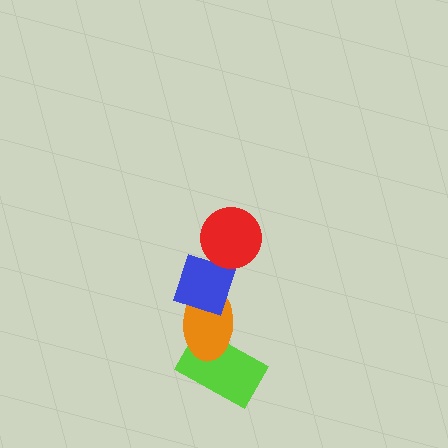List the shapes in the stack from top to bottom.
From top to bottom: the red circle, the blue diamond, the orange ellipse, the lime rectangle.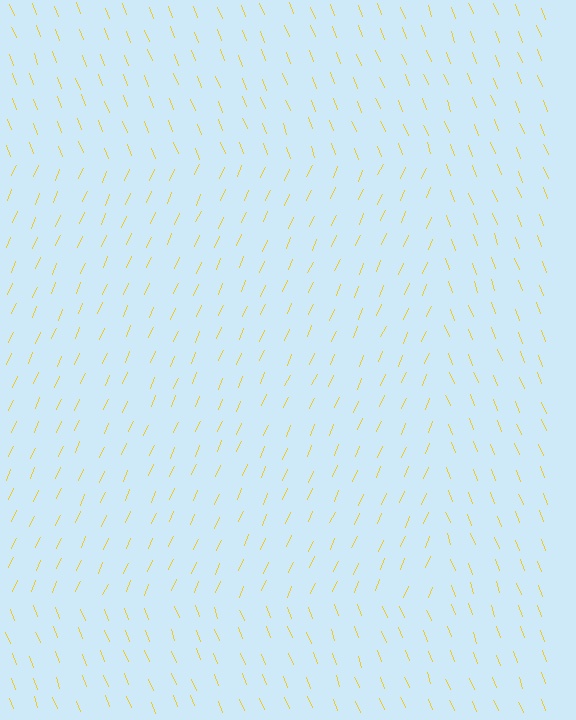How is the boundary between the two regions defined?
The boundary is defined purely by a change in line orientation (approximately 45 degrees difference). All lines are the same color and thickness.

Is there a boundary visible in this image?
Yes, there is a texture boundary formed by a change in line orientation.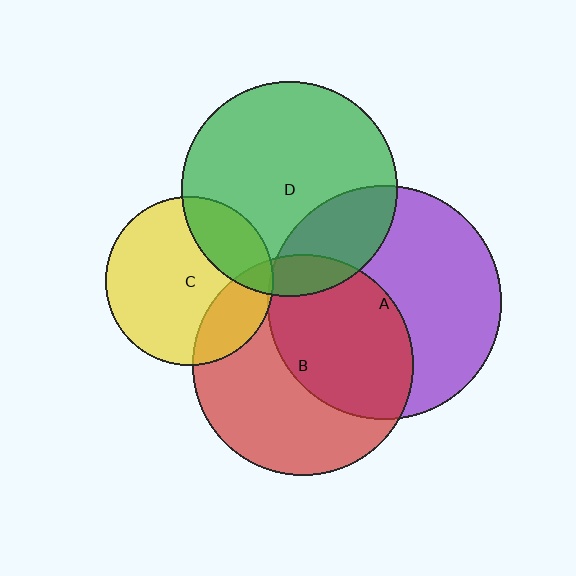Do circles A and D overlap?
Yes.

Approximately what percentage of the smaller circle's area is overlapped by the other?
Approximately 25%.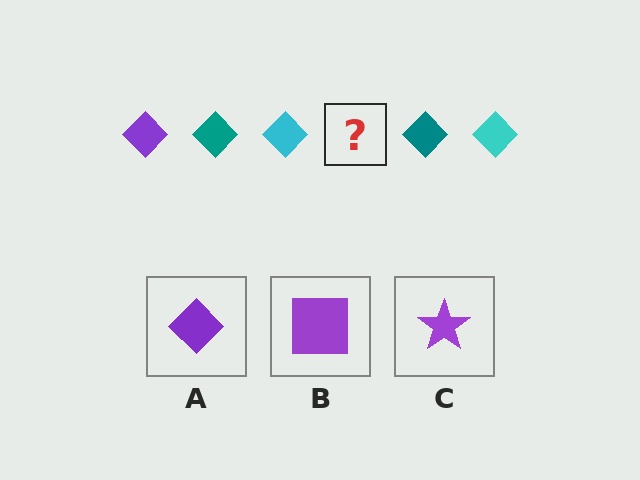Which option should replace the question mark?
Option A.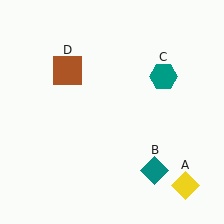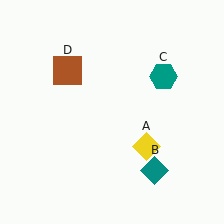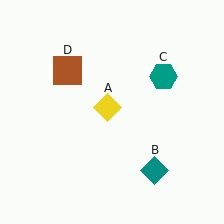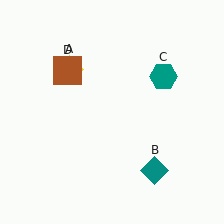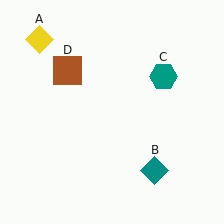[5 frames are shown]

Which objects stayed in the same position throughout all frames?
Teal diamond (object B) and teal hexagon (object C) and brown square (object D) remained stationary.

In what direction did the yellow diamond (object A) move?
The yellow diamond (object A) moved up and to the left.